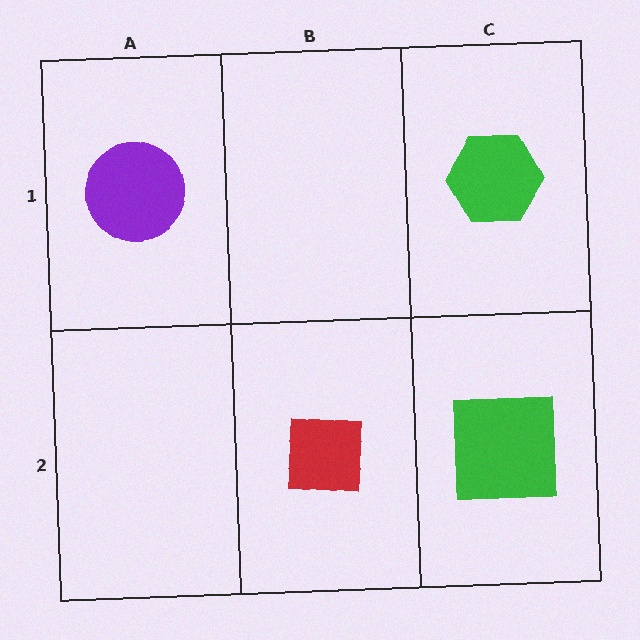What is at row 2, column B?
A red square.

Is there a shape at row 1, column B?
No, that cell is empty.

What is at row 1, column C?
A green hexagon.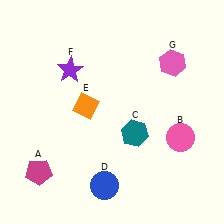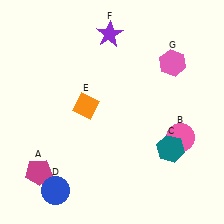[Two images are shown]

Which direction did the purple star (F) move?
The purple star (F) moved right.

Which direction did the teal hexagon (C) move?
The teal hexagon (C) moved right.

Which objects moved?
The objects that moved are: the teal hexagon (C), the blue circle (D), the purple star (F).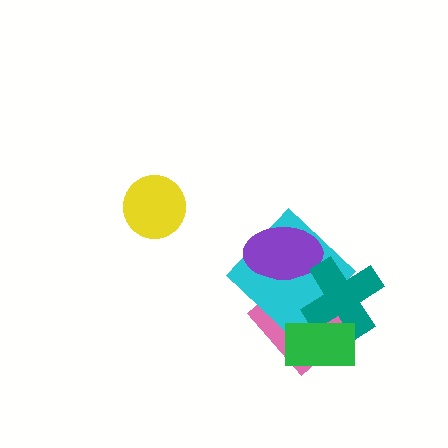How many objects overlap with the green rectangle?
2 objects overlap with the green rectangle.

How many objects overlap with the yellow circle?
0 objects overlap with the yellow circle.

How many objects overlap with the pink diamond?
4 objects overlap with the pink diamond.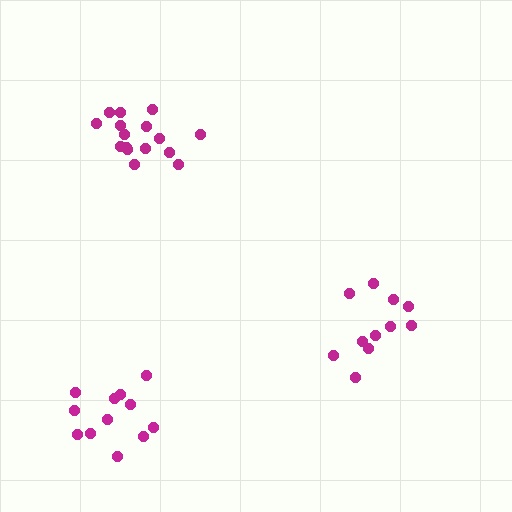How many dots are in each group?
Group 1: 16 dots, Group 2: 11 dots, Group 3: 12 dots (39 total).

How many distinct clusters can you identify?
There are 3 distinct clusters.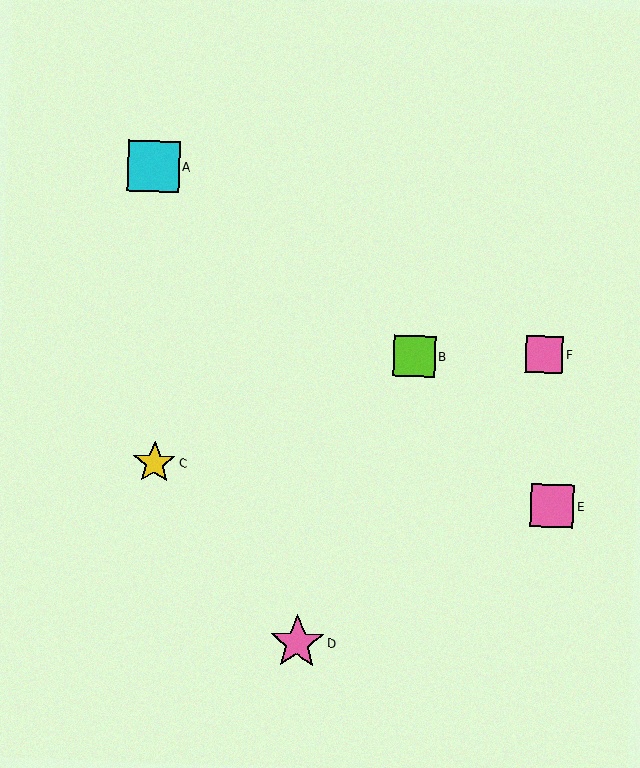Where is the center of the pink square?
The center of the pink square is at (552, 506).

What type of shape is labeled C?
Shape C is a yellow star.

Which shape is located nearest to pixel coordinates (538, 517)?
The pink square (labeled E) at (552, 506) is nearest to that location.